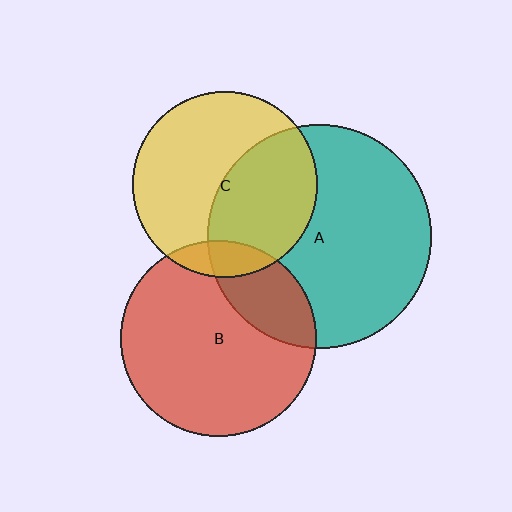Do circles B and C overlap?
Yes.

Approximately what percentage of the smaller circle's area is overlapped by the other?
Approximately 10%.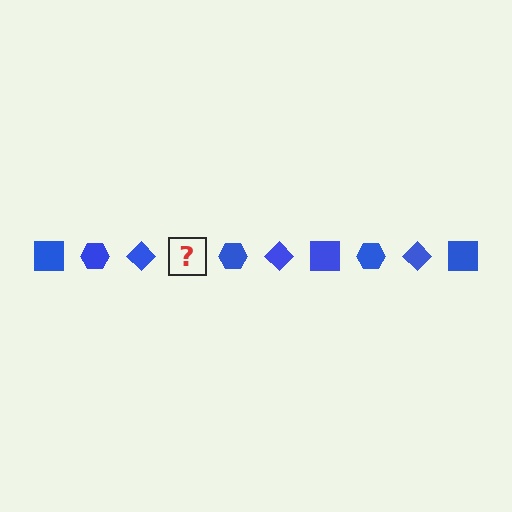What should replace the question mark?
The question mark should be replaced with a blue square.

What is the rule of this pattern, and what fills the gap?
The rule is that the pattern cycles through square, hexagon, diamond shapes in blue. The gap should be filled with a blue square.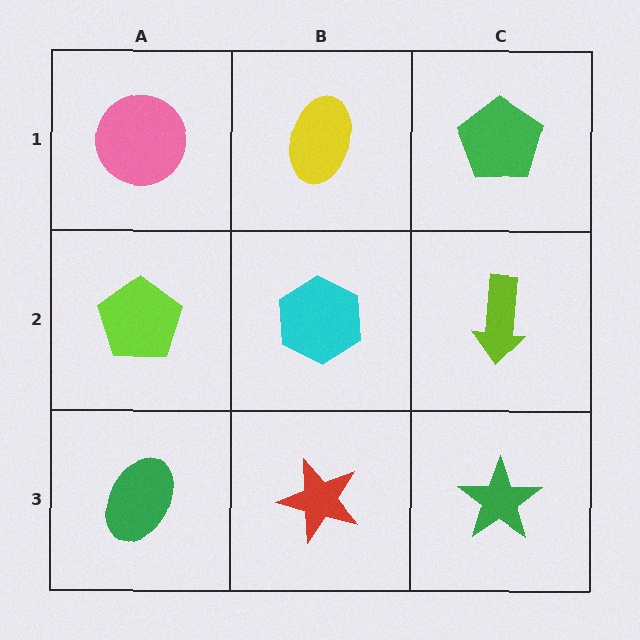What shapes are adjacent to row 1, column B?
A cyan hexagon (row 2, column B), a pink circle (row 1, column A), a green pentagon (row 1, column C).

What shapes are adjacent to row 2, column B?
A yellow ellipse (row 1, column B), a red star (row 3, column B), a lime pentagon (row 2, column A), a lime arrow (row 2, column C).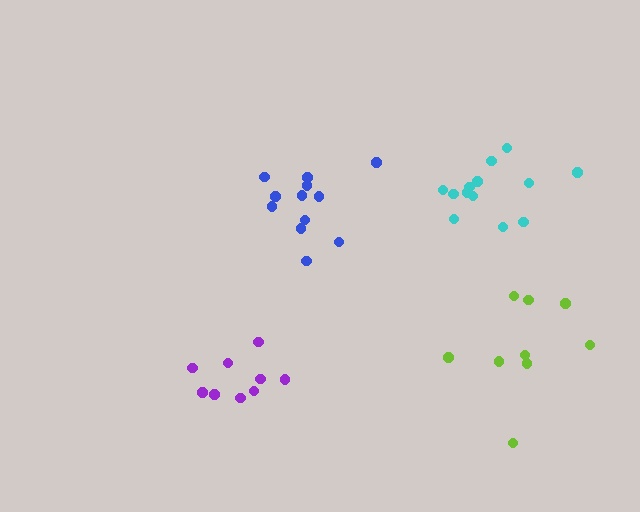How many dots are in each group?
Group 1: 9 dots, Group 2: 9 dots, Group 3: 13 dots, Group 4: 12 dots (43 total).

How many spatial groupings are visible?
There are 4 spatial groupings.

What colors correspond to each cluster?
The clusters are colored: lime, purple, cyan, blue.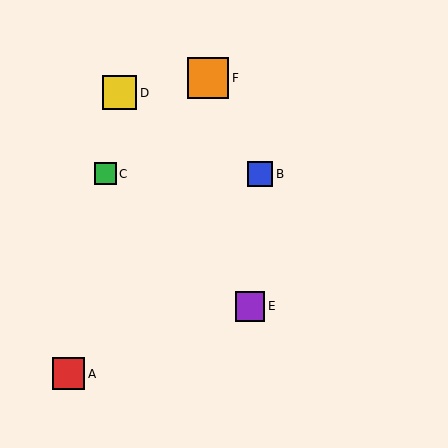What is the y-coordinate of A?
Object A is at y≈374.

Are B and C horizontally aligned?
Yes, both are at y≈174.